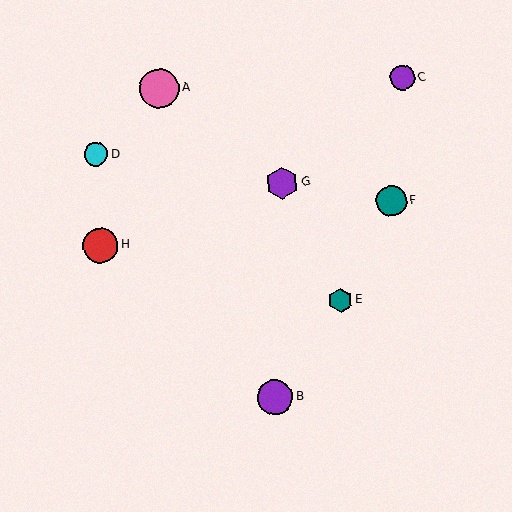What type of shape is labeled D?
Shape D is a cyan circle.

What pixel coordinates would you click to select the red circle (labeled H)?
Click at (101, 246) to select the red circle H.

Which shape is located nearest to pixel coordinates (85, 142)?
The cyan circle (labeled D) at (96, 154) is nearest to that location.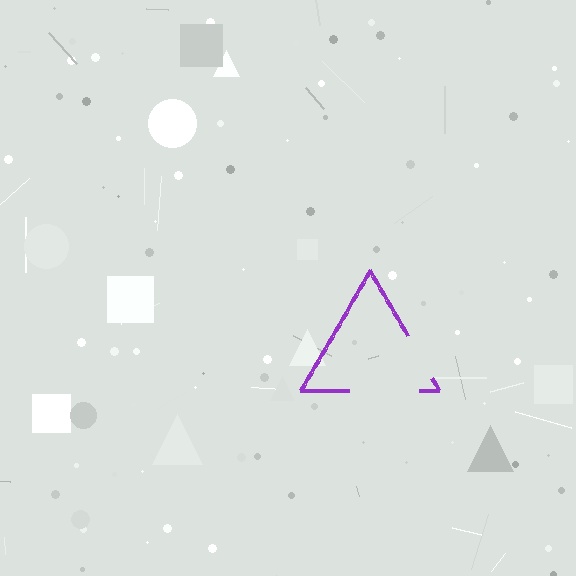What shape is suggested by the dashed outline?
The dashed outline suggests a triangle.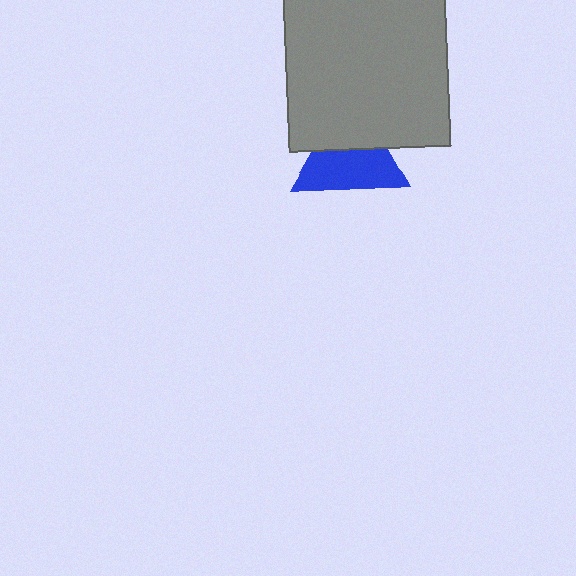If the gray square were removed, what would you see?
You would see the complete blue triangle.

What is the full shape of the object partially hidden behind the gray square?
The partially hidden object is a blue triangle.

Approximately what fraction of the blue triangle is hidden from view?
Roughly 41% of the blue triangle is hidden behind the gray square.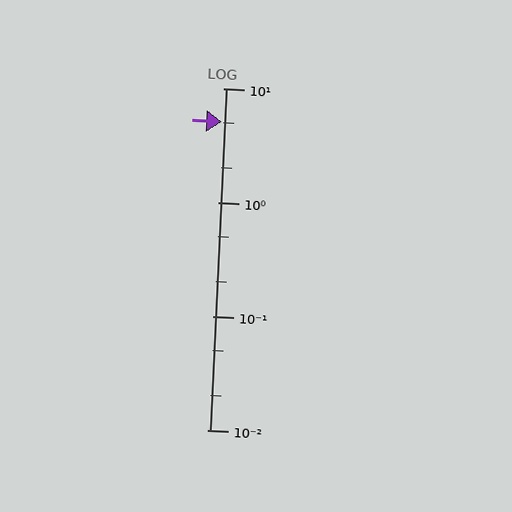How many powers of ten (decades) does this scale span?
The scale spans 3 decades, from 0.01 to 10.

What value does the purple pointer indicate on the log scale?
The pointer indicates approximately 5.1.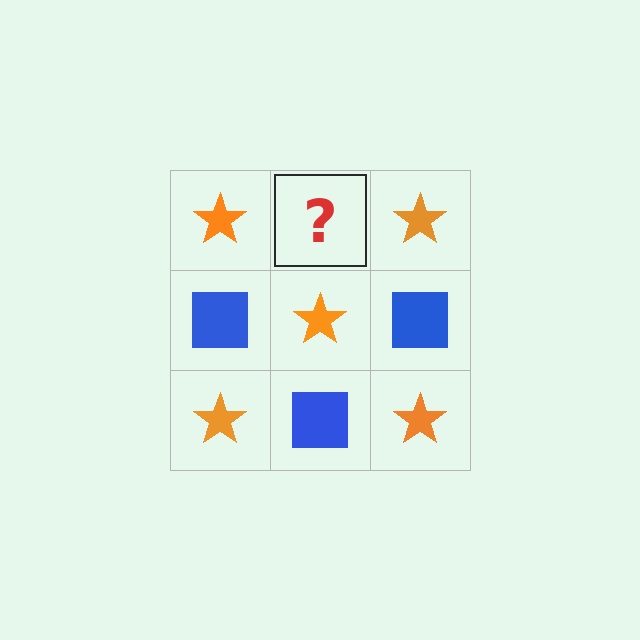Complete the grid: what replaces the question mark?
The question mark should be replaced with a blue square.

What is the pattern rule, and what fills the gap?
The rule is that it alternates orange star and blue square in a checkerboard pattern. The gap should be filled with a blue square.